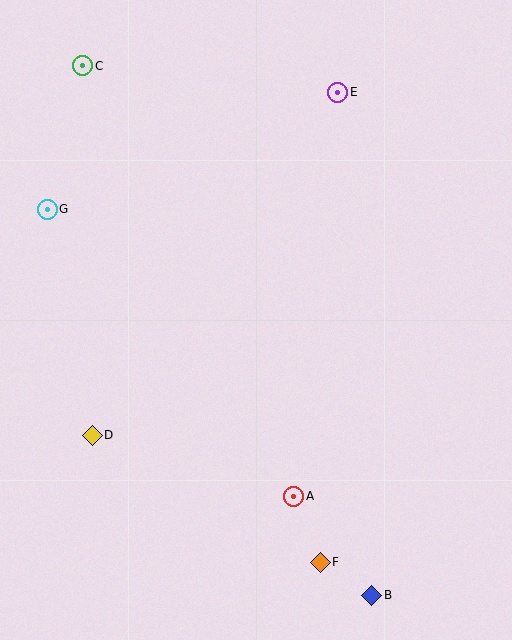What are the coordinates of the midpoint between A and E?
The midpoint between A and E is at (316, 294).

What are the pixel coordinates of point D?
Point D is at (92, 435).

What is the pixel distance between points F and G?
The distance between F and G is 446 pixels.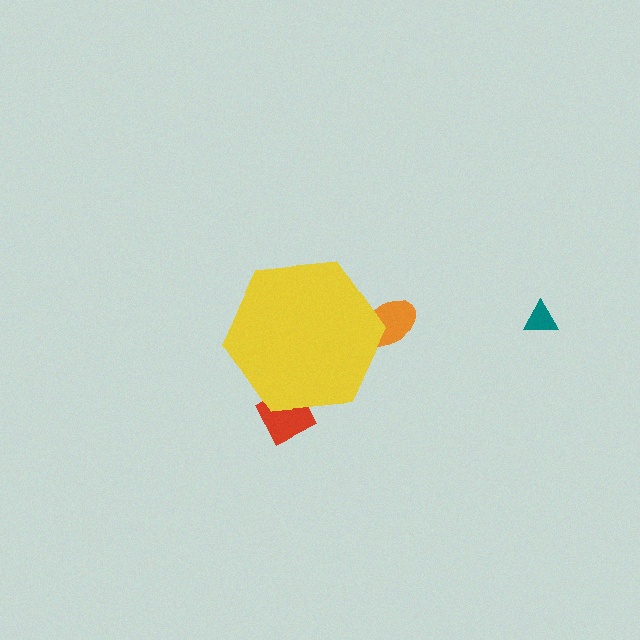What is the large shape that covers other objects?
A yellow hexagon.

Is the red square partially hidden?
Yes, the red square is partially hidden behind the yellow hexagon.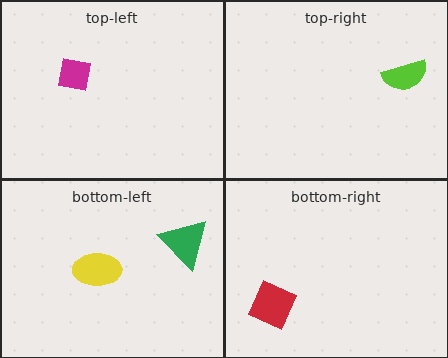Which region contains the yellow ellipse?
The bottom-left region.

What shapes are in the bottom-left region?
The yellow ellipse, the green triangle.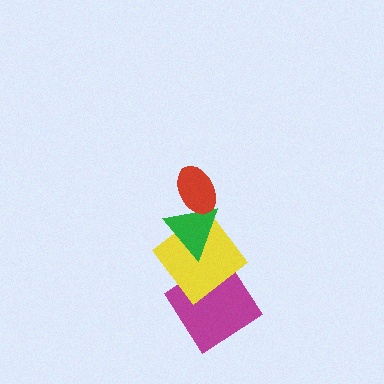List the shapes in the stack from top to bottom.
From top to bottom: the red ellipse, the green triangle, the yellow diamond, the magenta diamond.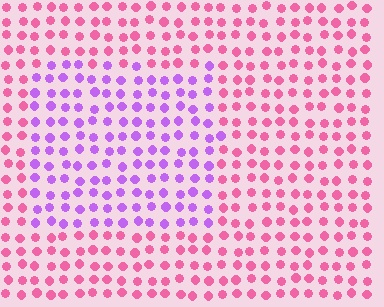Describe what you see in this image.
The image is filled with small pink elements in a uniform arrangement. A rectangle-shaped region is visible where the elements are tinted to a slightly different hue, forming a subtle color boundary.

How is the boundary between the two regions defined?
The boundary is defined purely by a slight shift in hue (about 52 degrees). Spacing, size, and orientation are identical on both sides.